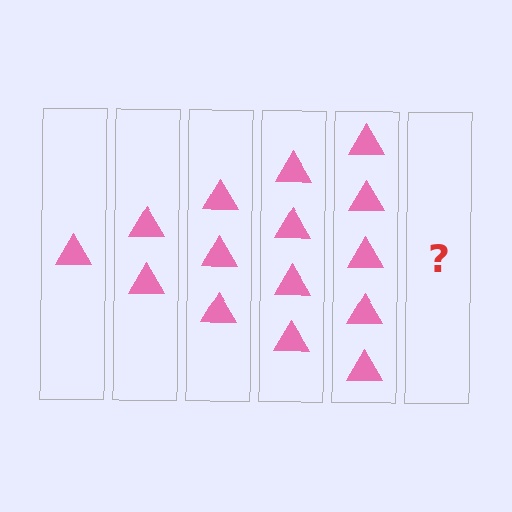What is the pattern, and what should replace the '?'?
The pattern is that each step adds one more triangle. The '?' should be 6 triangles.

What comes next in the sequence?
The next element should be 6 triangles.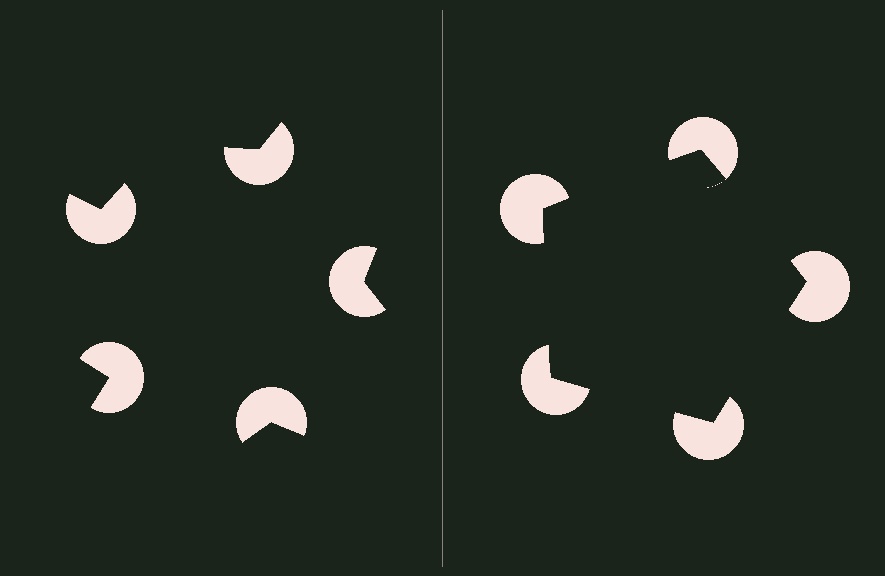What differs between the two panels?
The pac-man discs are positioned identically on both sides; only the wedge orientations differ. On the right they align to a pentagon; on the left they are misaligned.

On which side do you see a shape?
An illusory pentagon appears on the right side. On the left side the wedge cuts are rotated, so no coherent shape forms.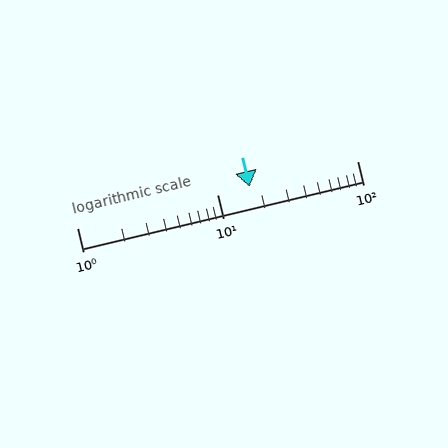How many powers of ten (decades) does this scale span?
The scale spans 2 decades, from 1 to 100.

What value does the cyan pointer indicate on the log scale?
The pointer indicates approximately 17.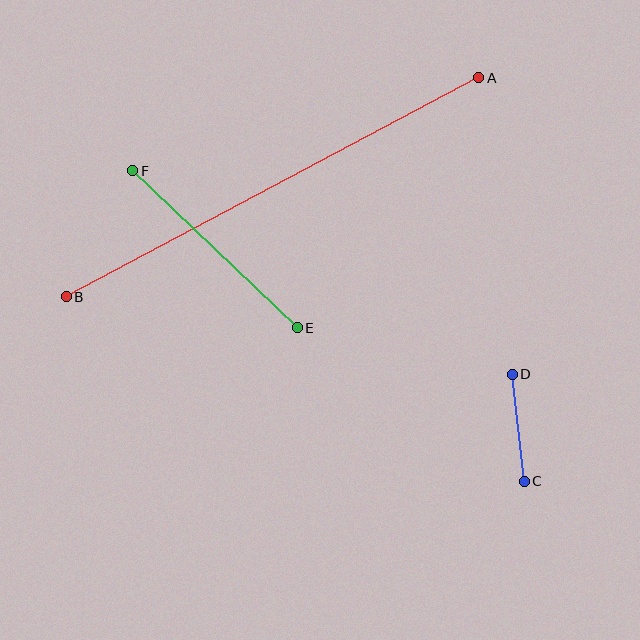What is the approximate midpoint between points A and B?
The midpoint is at approximately (272, 187) pixels.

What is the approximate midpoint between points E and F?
The midpoint is at approximately (215, 250) pixels.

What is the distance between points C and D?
The distance is approximately 108 pixels.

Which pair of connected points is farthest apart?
Points A and B are farthest apart.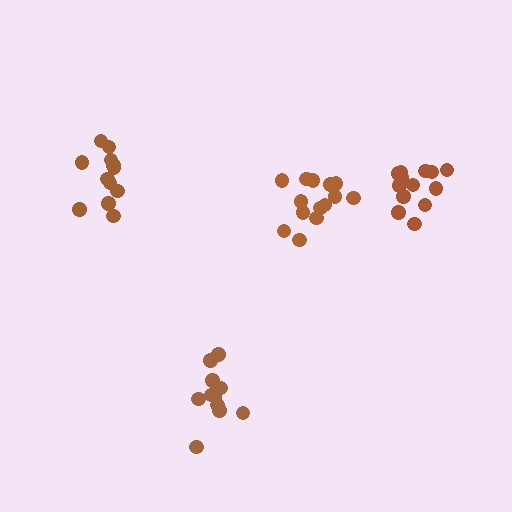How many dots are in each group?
Group 1: 12 dots, Group 2: 14 dots, Group 3: 11 dots, Group 4: 13 dots (50 total).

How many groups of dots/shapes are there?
There are 4 groups.